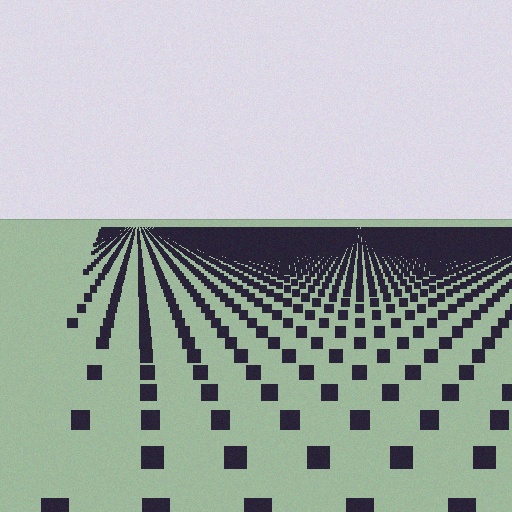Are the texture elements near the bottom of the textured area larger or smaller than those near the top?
Larger. Near the bottom, elements are closer to the viewer and appear at a bigger on-screen size.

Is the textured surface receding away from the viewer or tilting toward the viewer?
The surface is receding away from the viewer. Texture elements get smaller and denser toward the top.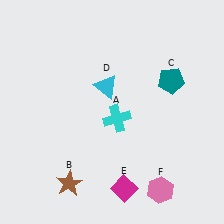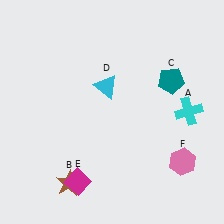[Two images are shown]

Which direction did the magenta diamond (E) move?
The magenta diamond (E) moved left.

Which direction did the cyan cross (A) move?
The cyan cross (A) moved right.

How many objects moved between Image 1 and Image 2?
3 objects moved between the two images.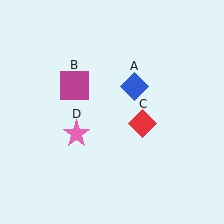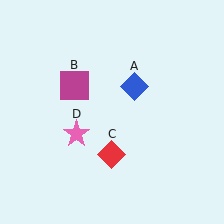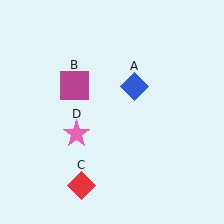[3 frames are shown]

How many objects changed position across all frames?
1 object changed position: red diamond (object C).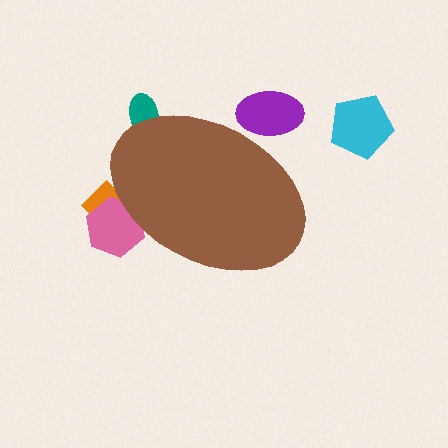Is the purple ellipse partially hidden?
Yes, the purple ellipse is partially hidden behind the brown ellipse.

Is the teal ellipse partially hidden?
Yes, the teal ellipse is partially hidden behind the brown ellipse.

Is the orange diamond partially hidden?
Yes, the orange diamond is partially hidden behind the brown ellipse.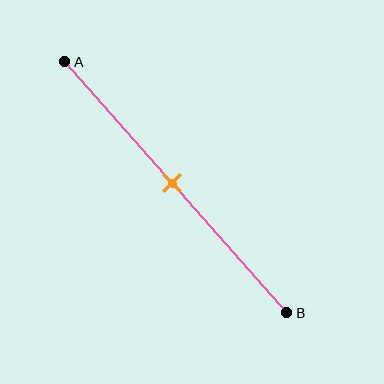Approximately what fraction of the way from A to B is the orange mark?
The orange mark is approximately 50% of the way from A to B.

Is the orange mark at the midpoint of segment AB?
Yes, the mark is approximately at the midpoint.